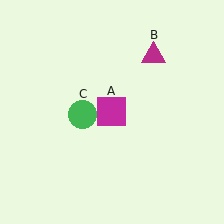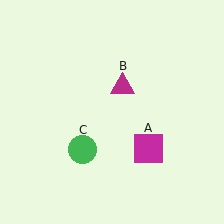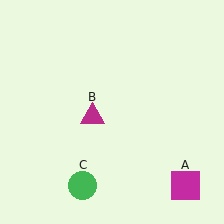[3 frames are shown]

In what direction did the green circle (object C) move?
The green circle (object C) moved down.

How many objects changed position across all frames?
3 objects changed position: magenta square (object A), magenta triangle (object B), green circle (object C).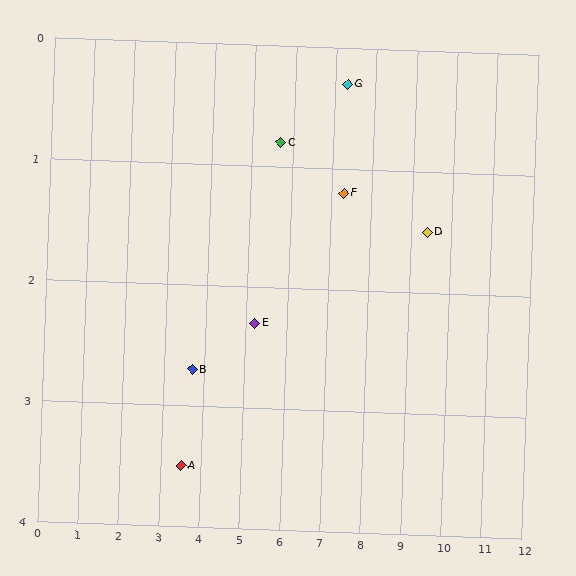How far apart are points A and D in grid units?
Points A and D are about 6.2 grid units apart.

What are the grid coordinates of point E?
Point E is at approximately (5.2, 2.3).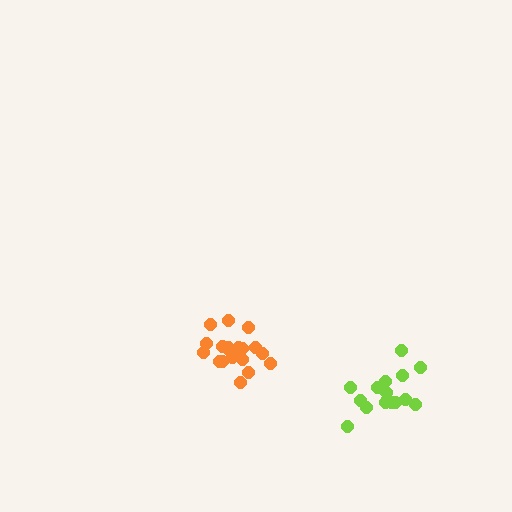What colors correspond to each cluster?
The clusters are colored: lime, orange.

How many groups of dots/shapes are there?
There are 2 groups.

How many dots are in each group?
Group 1: 16 dots, Group 2: 21 dots (37 total).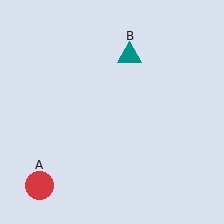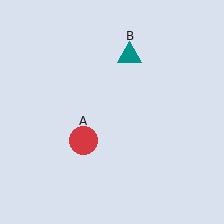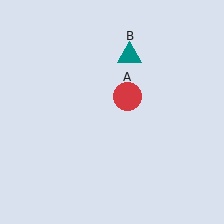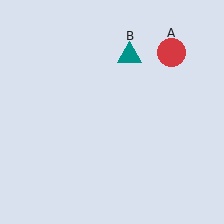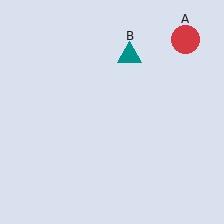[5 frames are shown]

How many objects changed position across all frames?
1 object changed position: red circle (object A).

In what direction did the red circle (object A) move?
The red circle (object A) moved up and to the right.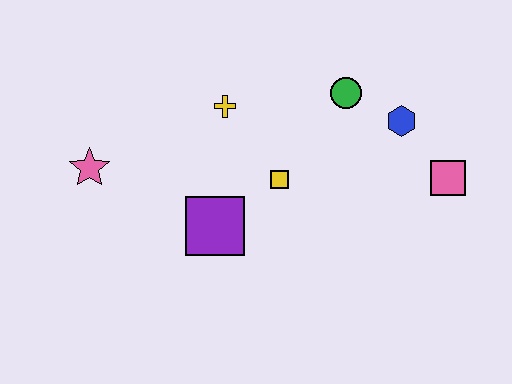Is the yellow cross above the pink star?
Yes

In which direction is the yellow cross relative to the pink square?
The yellow cross is to the left of the pink square.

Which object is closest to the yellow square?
The purple square is closest to the yellow square.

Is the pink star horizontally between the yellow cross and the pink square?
No